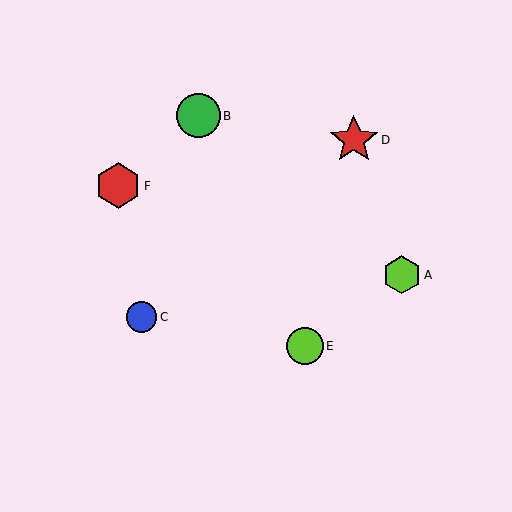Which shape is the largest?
The red star (labeled D) is the largest.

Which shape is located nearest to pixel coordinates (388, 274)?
The lime hexagon (labeled A) at (402, 275) is nearest to that location.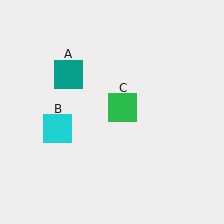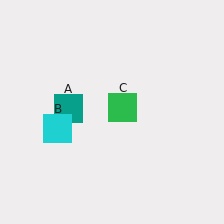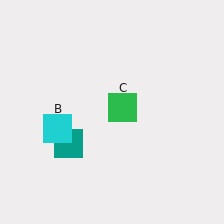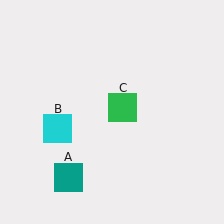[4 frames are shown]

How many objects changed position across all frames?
1 object changed position: teal square (object A).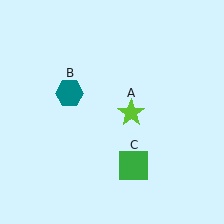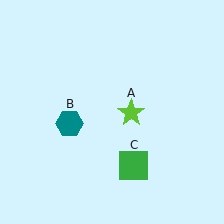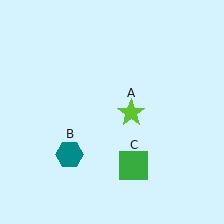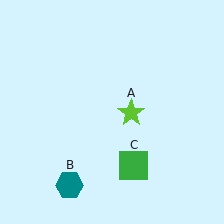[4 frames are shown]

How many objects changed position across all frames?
1 object changed position: teal hexagon (object B).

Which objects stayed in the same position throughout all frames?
Lime star (object A) and green square (object C) remained stationary.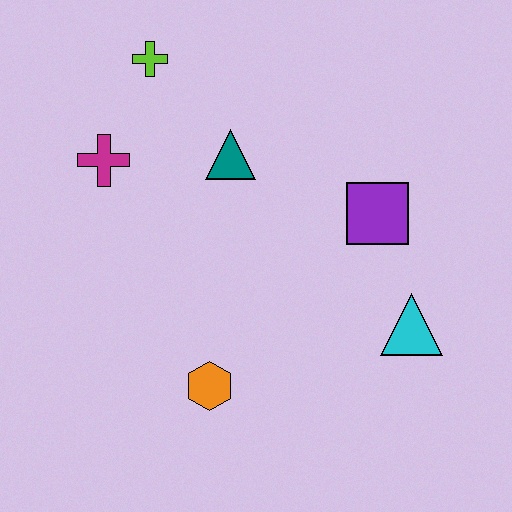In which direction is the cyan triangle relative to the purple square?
The cyan triangle is below the purple square.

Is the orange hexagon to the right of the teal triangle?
No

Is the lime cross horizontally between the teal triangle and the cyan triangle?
No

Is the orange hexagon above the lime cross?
No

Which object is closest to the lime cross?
The magenta cross is closest to the lime cross.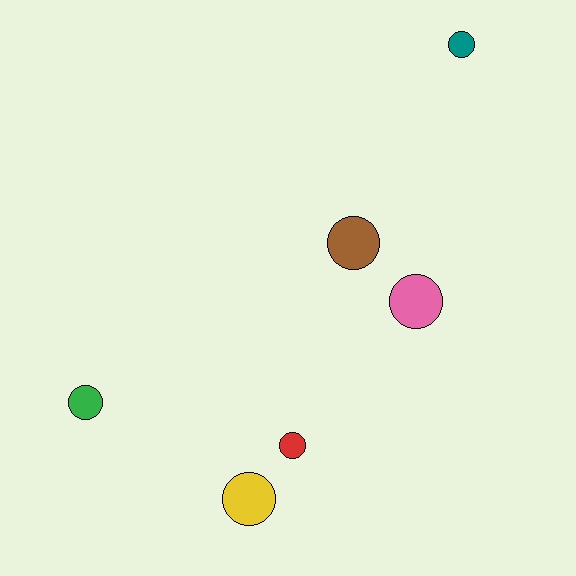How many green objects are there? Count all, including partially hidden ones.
There is 1 green object.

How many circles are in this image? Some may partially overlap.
There are 6 circles.